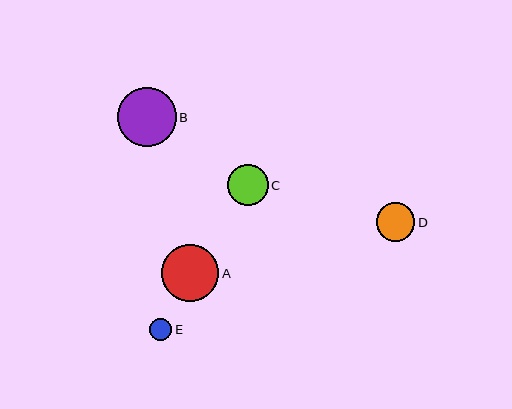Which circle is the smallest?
Circle E is the smallest with a size of approximately 22 pixels.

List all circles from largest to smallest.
From largest to smallest: B, A, C, D, E.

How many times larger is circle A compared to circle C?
Circle A is approximately 1.4 times the size of circle C.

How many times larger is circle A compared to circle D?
Circle A is approximately 1.5 times the size of circle D.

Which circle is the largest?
Circle B is the largest with a size of approximately 58 pixels.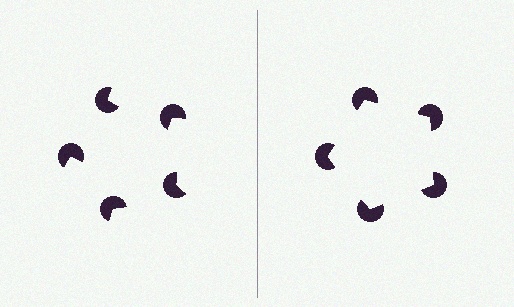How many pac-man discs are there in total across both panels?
10 — 5 on each side.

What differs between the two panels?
The pac-man discs are positioned identically on both sides; only the wedge orientations differ. On the right they align to a pentagon; on the left they are misaligned.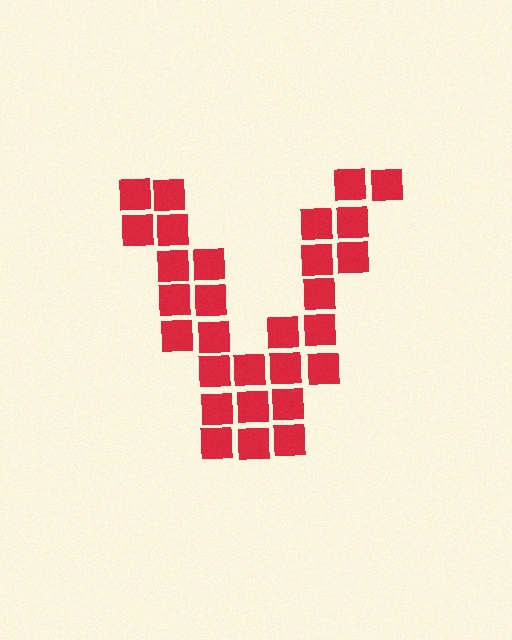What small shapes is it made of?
It is made of small squares.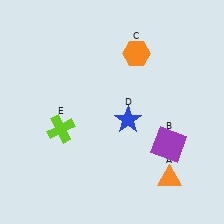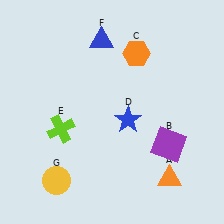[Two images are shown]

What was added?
A blue triangle (F), a yellow circle (G) were added in Image 2.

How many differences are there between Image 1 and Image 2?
There are 2 differences between the two images.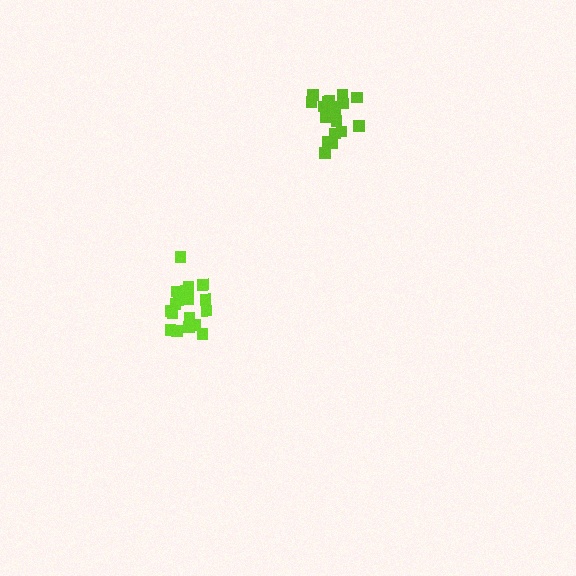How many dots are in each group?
Group 1: 20 dots, Group 2: 19 dots (39 total).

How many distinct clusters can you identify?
There are 2 distinct clusters.